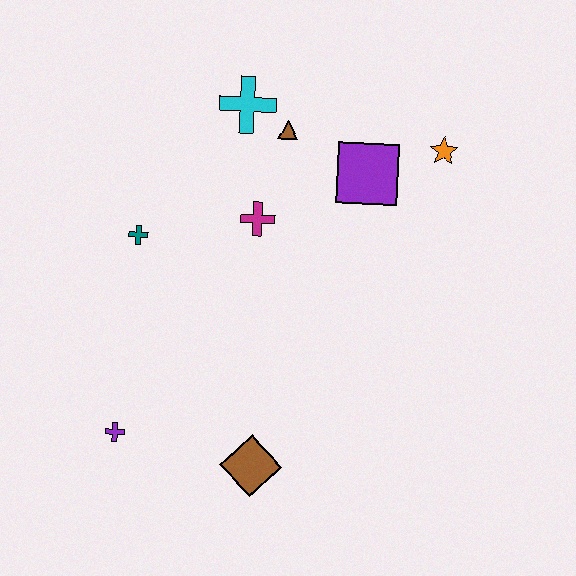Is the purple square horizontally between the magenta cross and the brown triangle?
No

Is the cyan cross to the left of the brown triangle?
Yes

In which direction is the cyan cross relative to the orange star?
The cyan cross is to the left of the orange star.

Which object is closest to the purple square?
The orange star is closest to the purple square.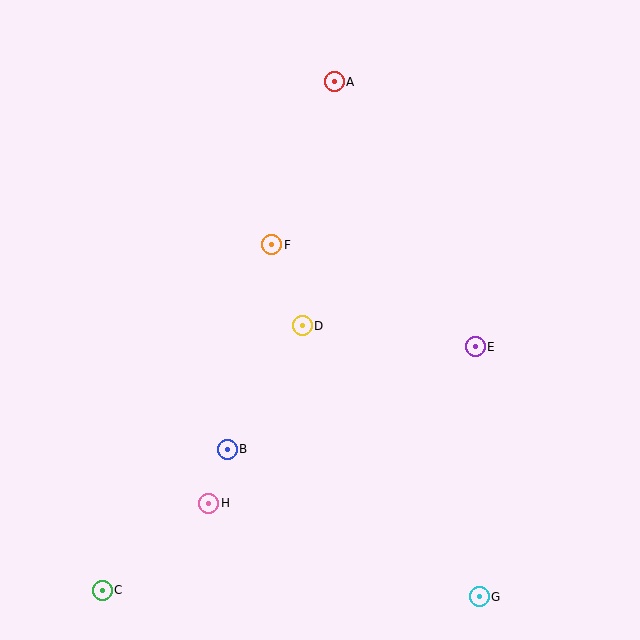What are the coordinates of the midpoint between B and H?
The midpoint between B and H is at (218, 476).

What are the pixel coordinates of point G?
Point G is at (479, 597).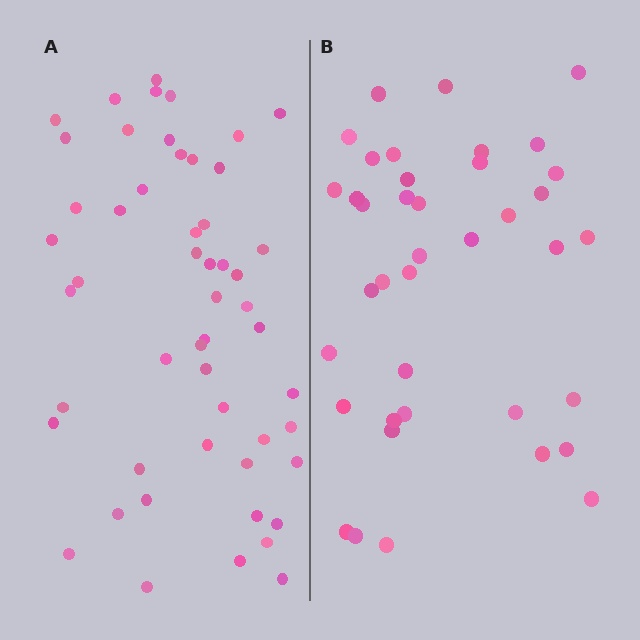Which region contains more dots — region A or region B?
Region A (the left region) has more dots.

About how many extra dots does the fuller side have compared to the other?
Region A has approximately 15 more dots than region B.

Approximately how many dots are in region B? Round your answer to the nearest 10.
About 40 dots. (The exact count is 39, which rounds to 40.)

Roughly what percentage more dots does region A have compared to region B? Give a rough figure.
About 35% more.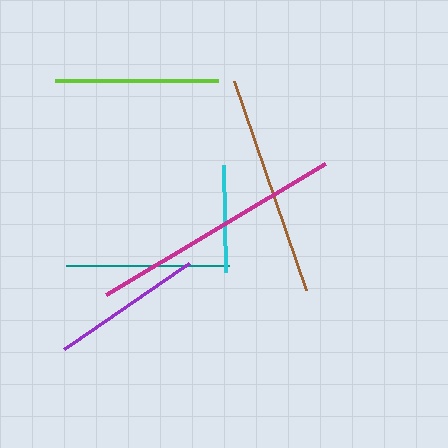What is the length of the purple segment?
The purple segment is approximately 151 pixels long.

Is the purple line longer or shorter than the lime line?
The lime line is longer than the purple line.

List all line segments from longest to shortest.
From longest to shortest: magenta, brown, lime, teal, purple, cyan.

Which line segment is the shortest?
The cyan line is the shortest at approximately 108 pixels.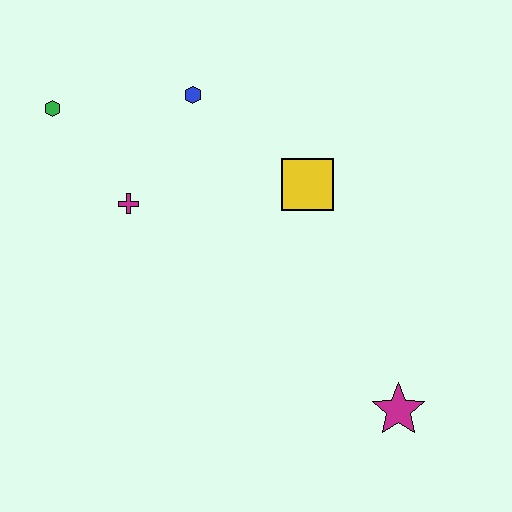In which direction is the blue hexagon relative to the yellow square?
The blue hexagon is to the left of the yellow square.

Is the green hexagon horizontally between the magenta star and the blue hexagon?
No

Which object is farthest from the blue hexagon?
The magenta star is farthest from the blue hexagon.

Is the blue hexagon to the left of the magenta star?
Yes